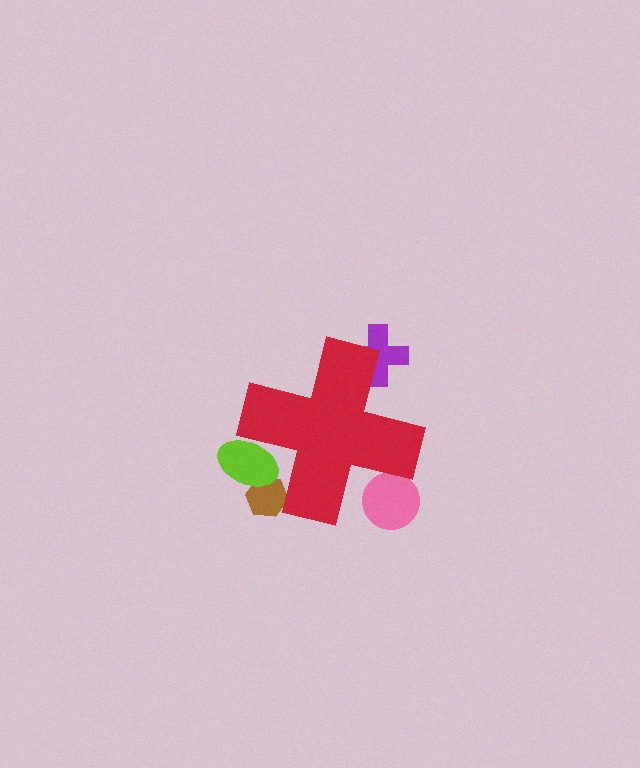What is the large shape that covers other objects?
A red cross.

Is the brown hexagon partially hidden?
Yes, the brown hexagon is partially hidden behind the red cross.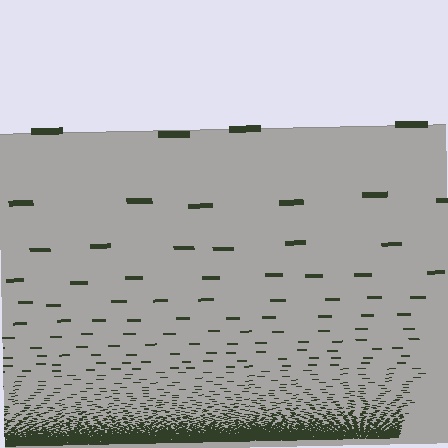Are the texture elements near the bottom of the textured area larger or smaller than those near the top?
Smaller. The gradient is inverted — elements near the bottom are smaller and denser.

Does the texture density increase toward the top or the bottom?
Density increases toward the bottom.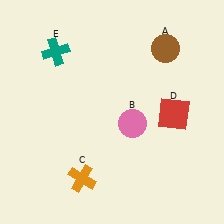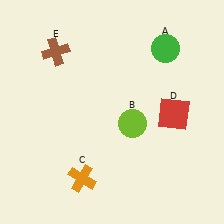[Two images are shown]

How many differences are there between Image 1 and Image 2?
There are 3 differences between the two images.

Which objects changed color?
A changed from brown to green. B changed from pink to lime. E changed from teal to brown.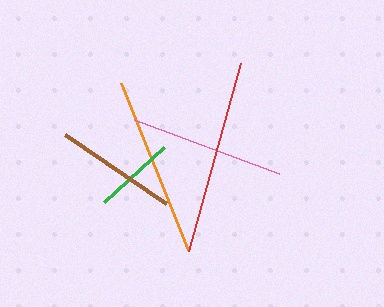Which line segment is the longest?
The red line is the longest at approximately 196 pixels.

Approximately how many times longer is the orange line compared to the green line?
The orange line is approximately 2.2 times the length of the green line.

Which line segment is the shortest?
The green line is the shortest at approximately 81 pixels.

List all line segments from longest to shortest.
From longest to shortest: red, orange, pink, brown, green.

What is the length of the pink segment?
The pink segment is approximately 155 pixels long.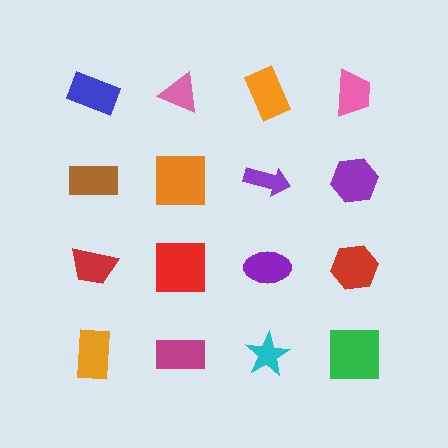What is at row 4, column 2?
A magenta rectangle.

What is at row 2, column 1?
A brown rectangle.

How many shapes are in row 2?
4 shapes.